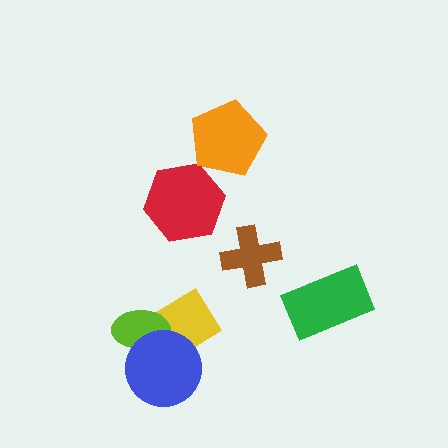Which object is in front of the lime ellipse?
The blue circle is in front of the lime ellipse.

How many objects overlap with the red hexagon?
0 objects overlap with the red hexagon.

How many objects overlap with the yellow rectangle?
2 objects overlap with the yellow rectangle.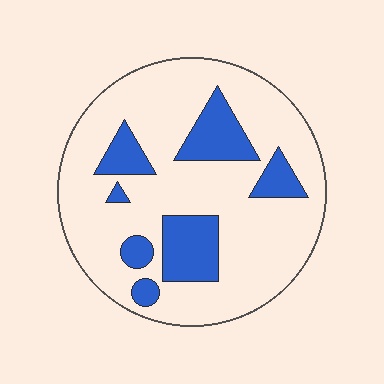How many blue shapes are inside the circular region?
7.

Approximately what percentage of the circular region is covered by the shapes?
Approximately 20%.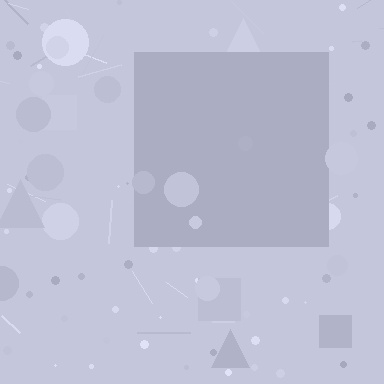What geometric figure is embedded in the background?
A square is embedded in the background.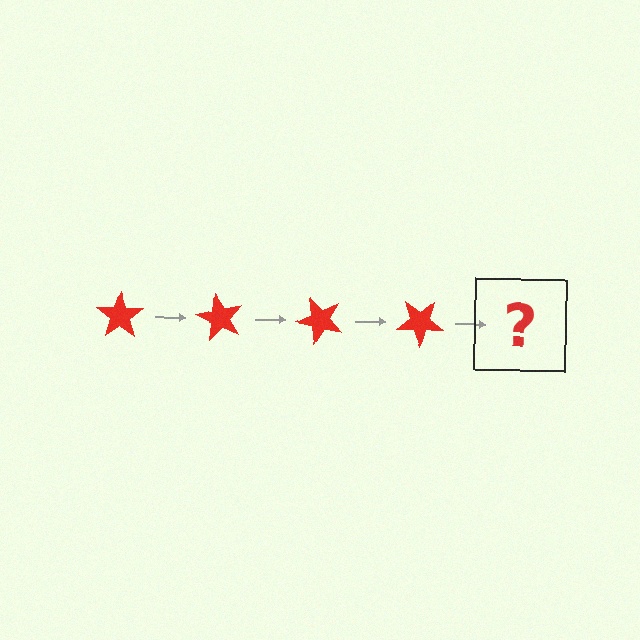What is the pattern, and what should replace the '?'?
The pattern is that the star rotates 60 degrees each step. The '?' should be a red star rotated 240 degrees.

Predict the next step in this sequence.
The next step is a red star rotated 240 degrees.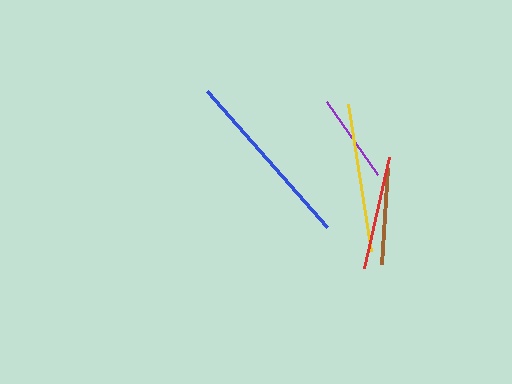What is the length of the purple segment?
The purple segment is approximately 89 pixels long.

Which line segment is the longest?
The blue line is the longest at approximately 182 pixels.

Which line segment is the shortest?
The purple line is the shortest at approximately 89 pixels.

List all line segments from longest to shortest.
From longest to shortest: blue, yellow, red, brown, purple.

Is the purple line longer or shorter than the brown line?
The brown line is longer than the purple line.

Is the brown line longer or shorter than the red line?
The red line is longer than the brown line.